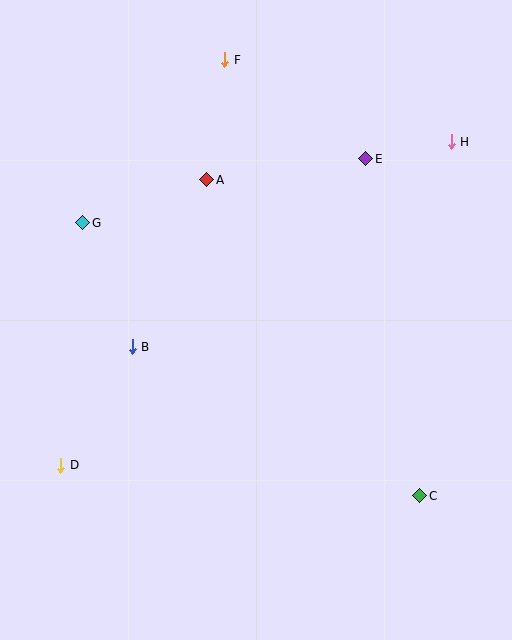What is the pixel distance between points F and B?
The distance between F and B is 301 pixels.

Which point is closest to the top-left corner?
Point F is closest to the top-left corner.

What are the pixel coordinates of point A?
Point A is at (207, 180).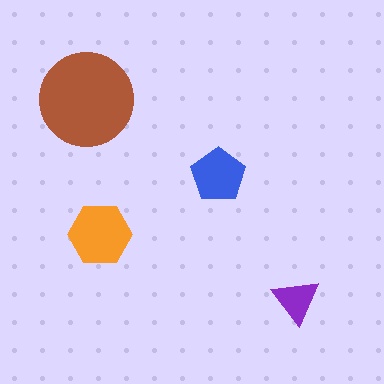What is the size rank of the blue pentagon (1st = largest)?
3rd.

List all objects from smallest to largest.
The purple triangle, the blue pentagon, the orange hexagon, the brown circle.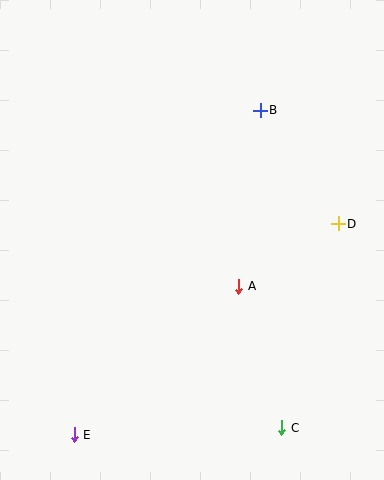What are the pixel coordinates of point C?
Point C is at (282, 428).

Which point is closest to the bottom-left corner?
Point E is closest to the bottom-left corner.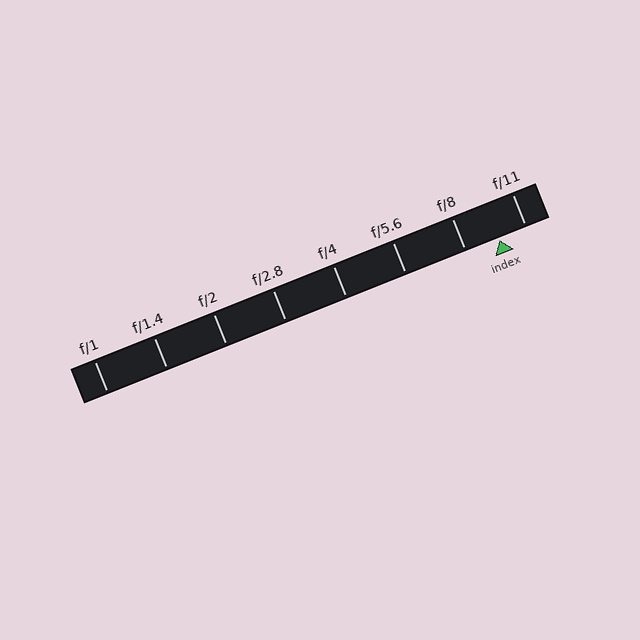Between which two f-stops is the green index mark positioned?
The index mark is between f/8 and f/11.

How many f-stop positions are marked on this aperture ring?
There are 8 f-stop positions marked.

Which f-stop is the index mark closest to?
The index mark is closest to f/11.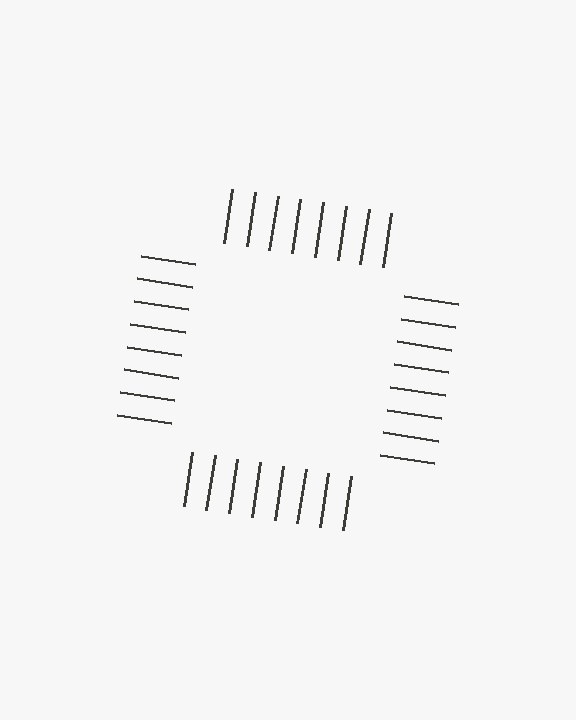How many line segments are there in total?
32 — 8 along each of the 4 edges.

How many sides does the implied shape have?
4 sides — the line-ends trace a square.